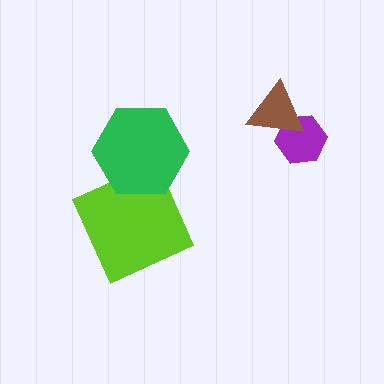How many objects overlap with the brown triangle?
1 object overlaps with the brown triangle.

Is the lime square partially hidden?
Yes, it is partially covered by another shape.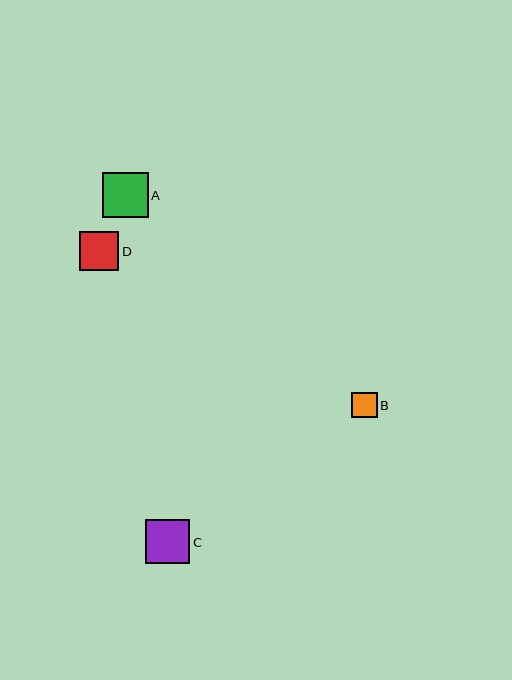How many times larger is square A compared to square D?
Square A is approximately 1.2 times the size of square D.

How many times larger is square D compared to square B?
Square D is approximately 1.5 times the size of square B.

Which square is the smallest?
Square B is the smallest with a size of approximately 25 pixels.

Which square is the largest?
Square A is the largest with a size of approximately 45 pixels.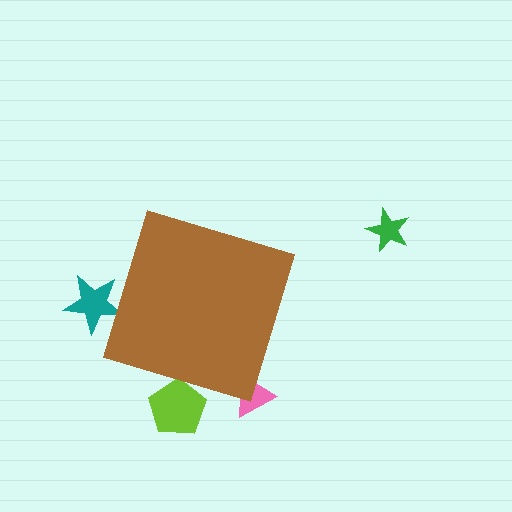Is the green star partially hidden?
No, the green star is fully visible.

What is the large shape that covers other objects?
A brown diamond.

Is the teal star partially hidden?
Yes, the teal star is partially hidden behind the brown diamond.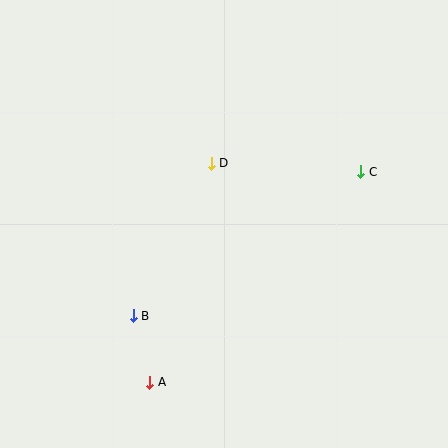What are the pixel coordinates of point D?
Point D is at (211, 163).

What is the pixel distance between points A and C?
The distance between A and C is 298 pixels.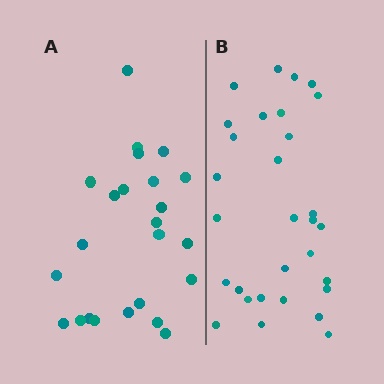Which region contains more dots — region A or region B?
Region B (the right region) has more dots.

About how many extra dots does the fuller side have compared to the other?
Region B has about 6 more dots than region A.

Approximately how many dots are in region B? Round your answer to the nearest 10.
About 30 dots.